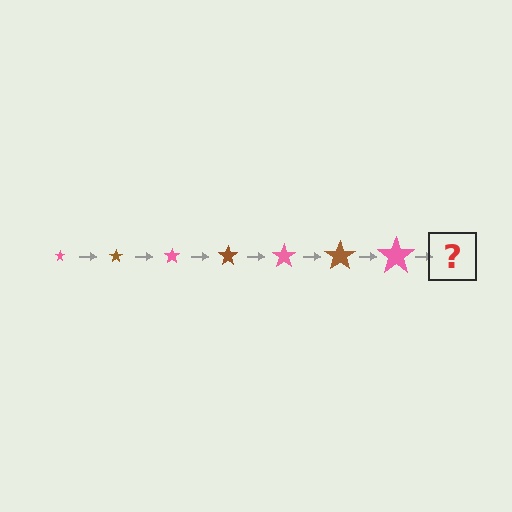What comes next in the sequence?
The next element should be a brown star, larger than the previous one.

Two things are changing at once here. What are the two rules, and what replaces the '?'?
The two rules are that the star grows larger each step and the color cycles through pink and brown. The '?' should be a brown star, larger than the previous one.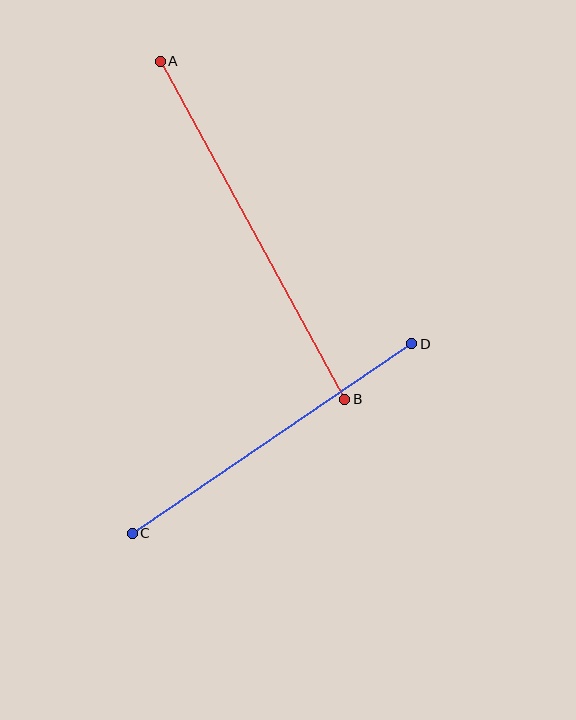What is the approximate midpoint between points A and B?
The midpoint is at approximately (252, 230) pixels.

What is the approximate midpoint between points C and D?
The midpoint is at approximately (272, 439) pixels.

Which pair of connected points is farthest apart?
Points A and B are farthest apart.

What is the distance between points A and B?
The distance is approximately 385 pixels.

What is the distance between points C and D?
The distance is approximately 338 pixels.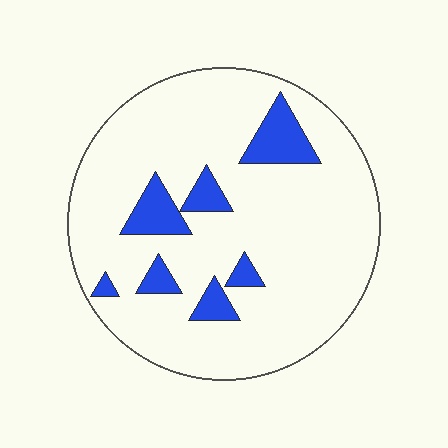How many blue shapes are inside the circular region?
7.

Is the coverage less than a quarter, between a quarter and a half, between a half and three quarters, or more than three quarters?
Less than a quarter.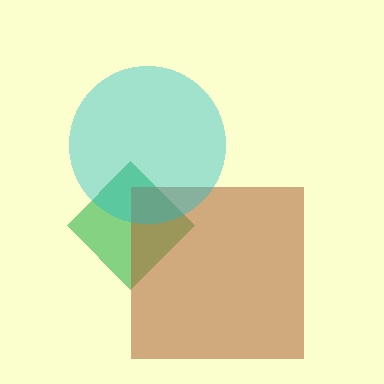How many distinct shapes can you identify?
There are 3 distinct shapes: a green diamond, a brown square, a cyan circle.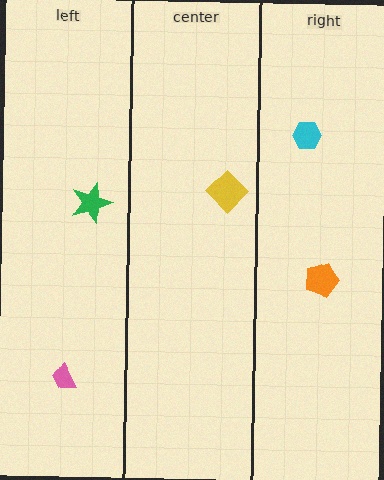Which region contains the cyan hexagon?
The right region.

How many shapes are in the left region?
2.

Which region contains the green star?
The left region.